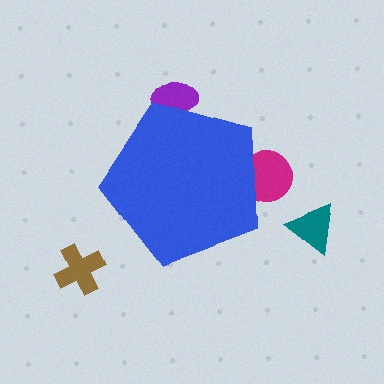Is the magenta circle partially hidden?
Yes, the magenta circle is partially hidden behind the blue pentagon.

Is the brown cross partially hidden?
No, the brown cross is fully visible.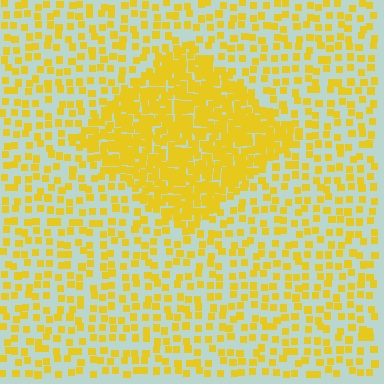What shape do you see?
I see a diamond.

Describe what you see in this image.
The image contains small yellow elements arranged at two different densities. A diamond-shaped region is visible where the elements are more densely packed than the surrounding area.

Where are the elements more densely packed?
The elements are more densely packed inside the diamond boundary.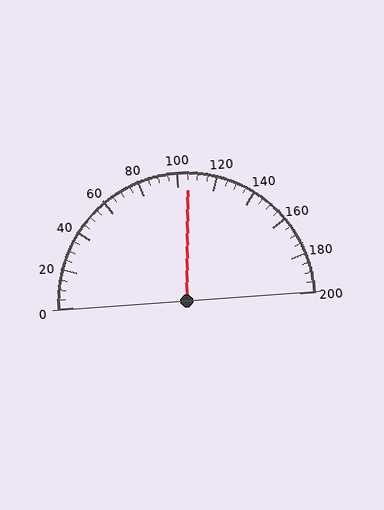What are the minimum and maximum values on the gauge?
The gauge ranges from 0 to 200.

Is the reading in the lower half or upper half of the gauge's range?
The reading is in the upper half of the range (0 to 200).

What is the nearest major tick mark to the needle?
The nearest major tick mark is 100.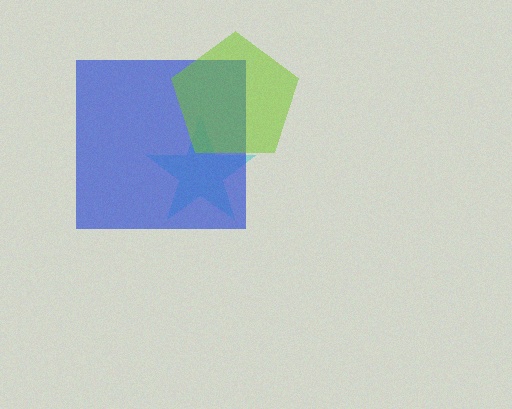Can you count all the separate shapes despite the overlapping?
Yes, there are 3 separate shapes.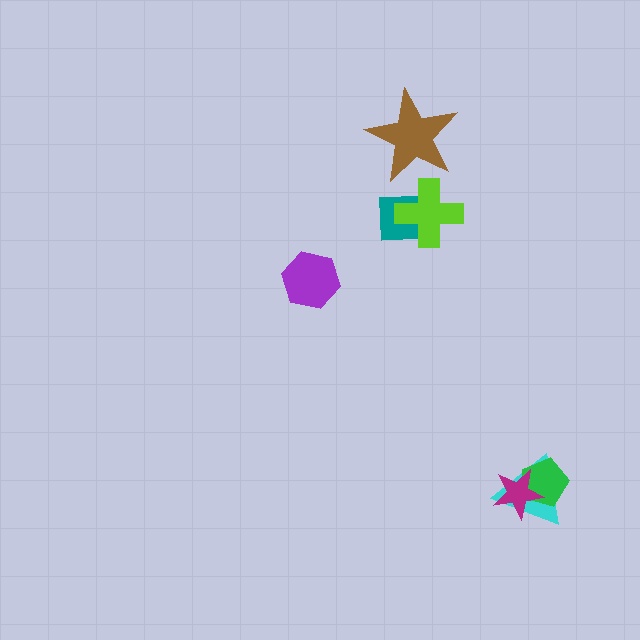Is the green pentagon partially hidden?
Yes, it is partially covered by another shape.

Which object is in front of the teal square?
The lime cross is in front of the teal square.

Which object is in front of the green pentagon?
The magenta star is in front of the green pentagon.